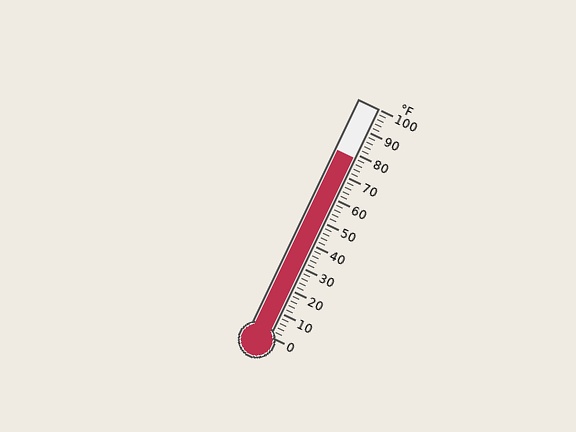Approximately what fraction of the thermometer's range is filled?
The thermometer is filled to approximately 80% of its range.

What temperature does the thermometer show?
The thermometer shows approximately 78°F.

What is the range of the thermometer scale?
The thermometer scale ranges from 0°F to 100°F.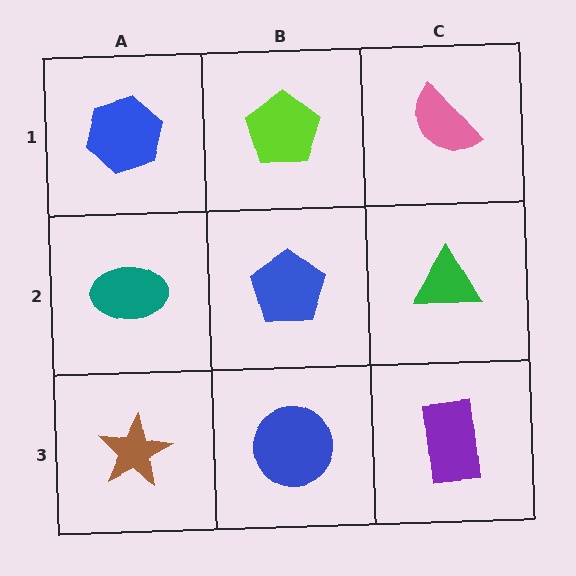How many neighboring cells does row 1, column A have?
2.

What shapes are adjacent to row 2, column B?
A lime pentagon (row 1, column B), a blue circle (row 3, column B), a teal ellipse (row 2, column A), a green triangle (row 2, column C).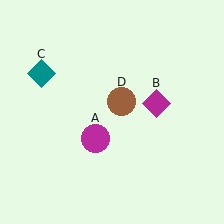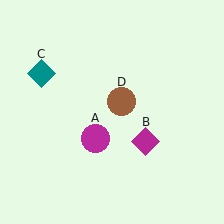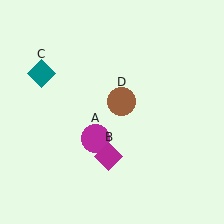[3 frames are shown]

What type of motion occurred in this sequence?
The magenta diamond (object B) rotated clockwise around the center of the scene.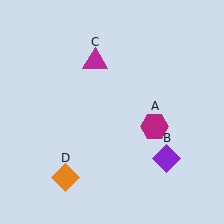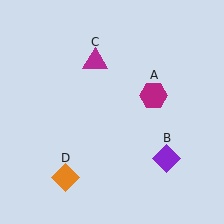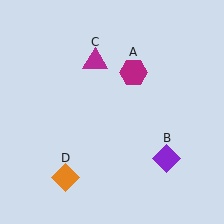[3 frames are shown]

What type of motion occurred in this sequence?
The magenta hexagon (object A) rotated counterclockwise around the center of the scene.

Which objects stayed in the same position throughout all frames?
Purple diamond (object B) and magenta triangle (object C) and orange diamond (object D) remained stationary.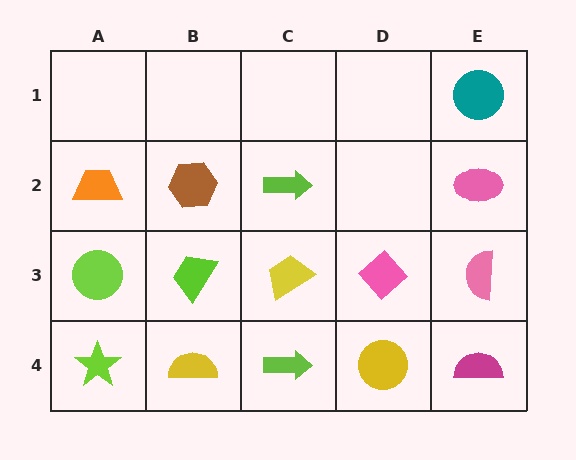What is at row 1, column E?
A teal circle.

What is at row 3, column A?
A lime circle.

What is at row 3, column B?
A lime trapezoid.